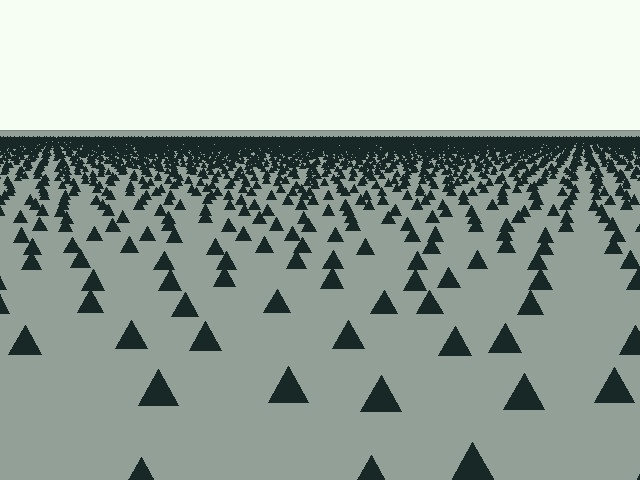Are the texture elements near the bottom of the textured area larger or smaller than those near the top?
Larger. Near the bottom, elements are closer to the viewer and appear at a bigger on-screen size.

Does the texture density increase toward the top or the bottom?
Density increases toward the top.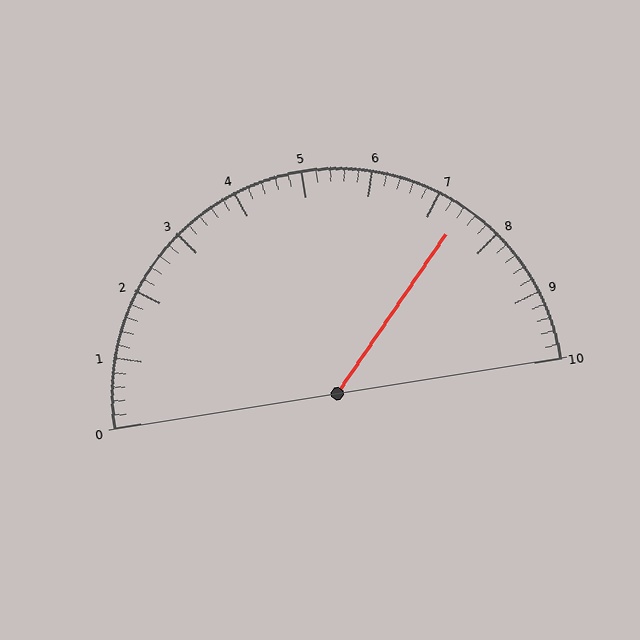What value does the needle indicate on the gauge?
The needle indicates approximately 7.4.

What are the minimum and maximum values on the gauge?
The gauge ranges from 0 to 10.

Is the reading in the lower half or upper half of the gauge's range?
The reading is in the upper half of the range (0 to 10).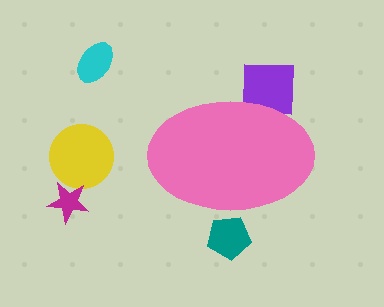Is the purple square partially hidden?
Yes, the purple square is partially hidden behind the pink ellipse.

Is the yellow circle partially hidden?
No, the yellow circle is fully visible.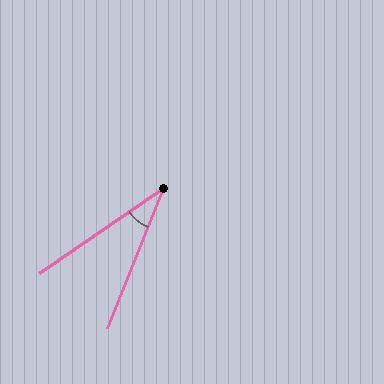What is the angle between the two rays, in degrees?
Approximately 34 degrees.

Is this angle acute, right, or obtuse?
It is acute.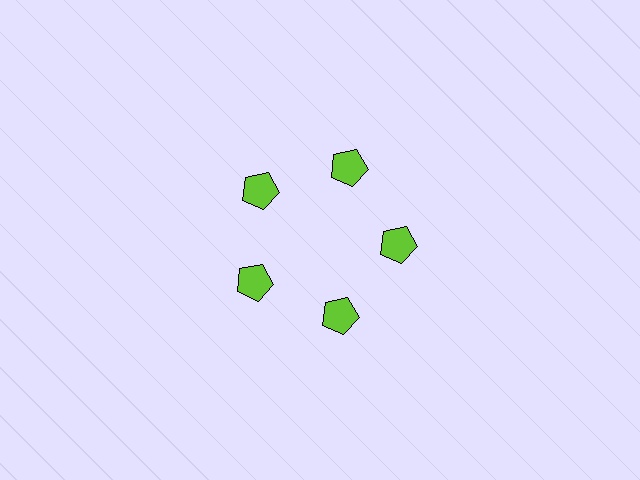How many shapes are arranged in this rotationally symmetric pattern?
There are 5 shapes, arranged in 5 groups of 1.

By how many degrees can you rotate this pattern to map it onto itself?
The pattern maps onto itself every 72 degrees of rotation.